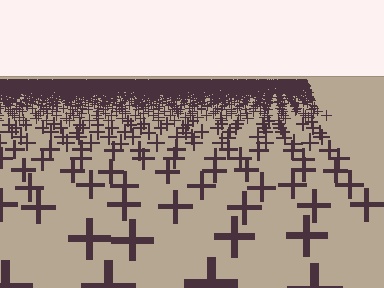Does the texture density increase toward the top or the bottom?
Density increases toward the top.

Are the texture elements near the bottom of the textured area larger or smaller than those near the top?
Larger. Near the bottom, elements are closer to the viewer and appear at a bigger on-screen size.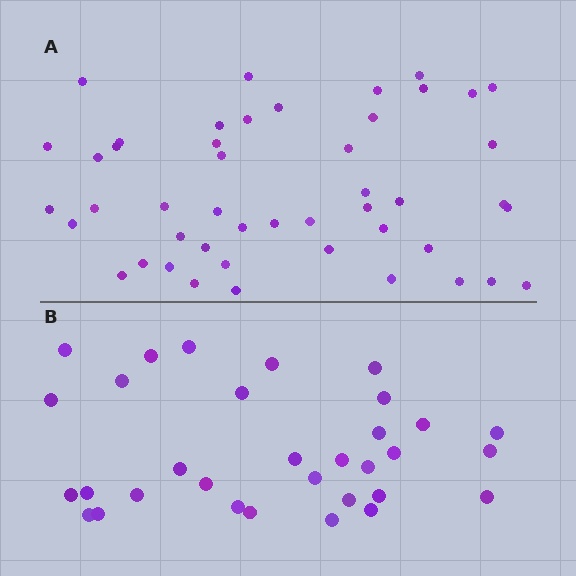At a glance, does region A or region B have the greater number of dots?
Region A (the top region) has more dots.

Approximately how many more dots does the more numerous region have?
Region A has approximately 15 more dots than region B.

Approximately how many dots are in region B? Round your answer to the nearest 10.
About 30 dots. (The exact count is 32, which rounds to 30.)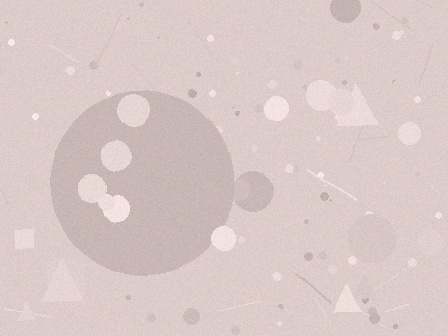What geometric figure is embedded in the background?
A circle is embedded in the background.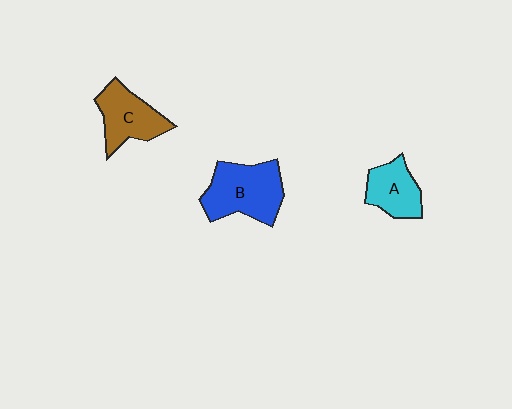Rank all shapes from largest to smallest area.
From largest to smallest: B (blue), C (brown), A (cyan).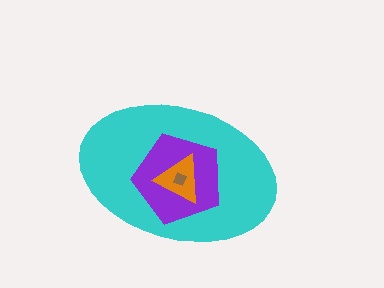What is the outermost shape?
The cyan ellipse.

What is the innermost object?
The brown diamond.